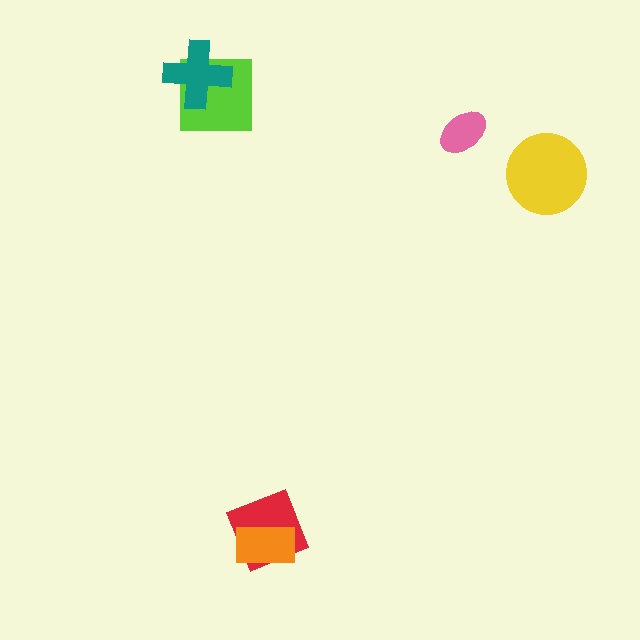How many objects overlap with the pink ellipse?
0 objects overlap with the pink ellipse.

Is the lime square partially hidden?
Yes, it is partially covered by another shape.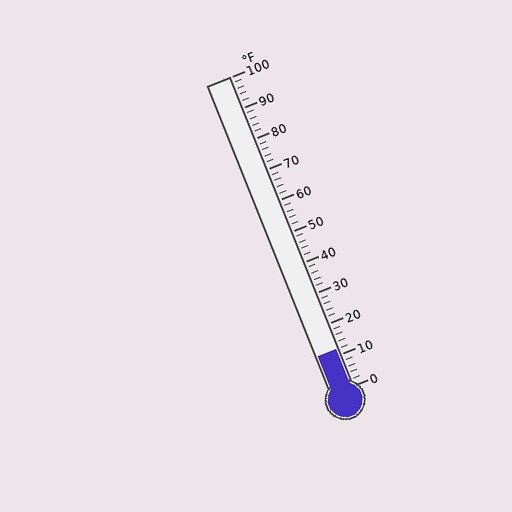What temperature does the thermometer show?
The thermometer shows approximately 12°F.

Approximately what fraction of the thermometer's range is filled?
The thermometer is filled to approximately 10% of its range.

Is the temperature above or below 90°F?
The temperature is below 90°F.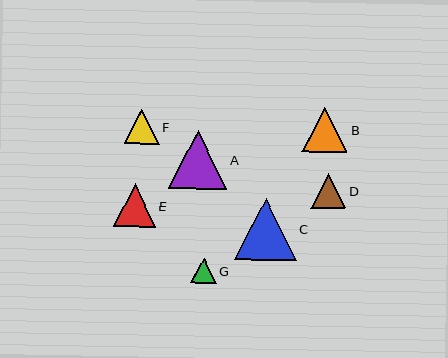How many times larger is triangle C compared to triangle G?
Triangle C is approximately 2.4 times the size of triangle G.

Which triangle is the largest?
Triangle C is the largest with a size of approximately 62 pixels.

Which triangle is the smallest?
Triangle G is the smallest with a size of approximately 25 pixels.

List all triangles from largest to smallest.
From largest to smallest: C, A, B, E, F, D, G.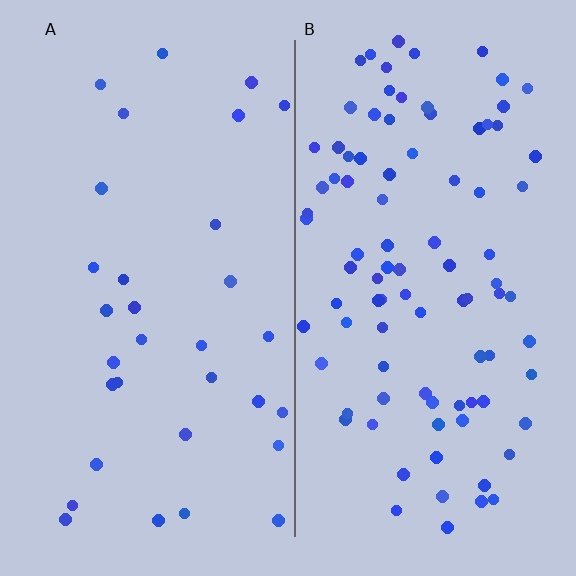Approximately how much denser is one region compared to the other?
Approximately 2.9× — region B over region A.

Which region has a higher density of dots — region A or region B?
B (the right).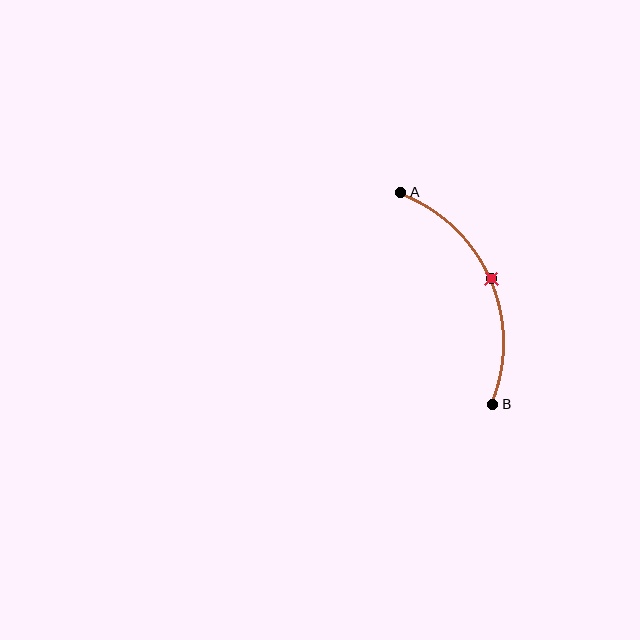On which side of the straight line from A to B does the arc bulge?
The arc bulges to the right of the straight line connecting A and B.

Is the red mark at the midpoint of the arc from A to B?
Yes. The red mark lies on the arc at equal arc-length from both A and B — it is the arc midpoint.